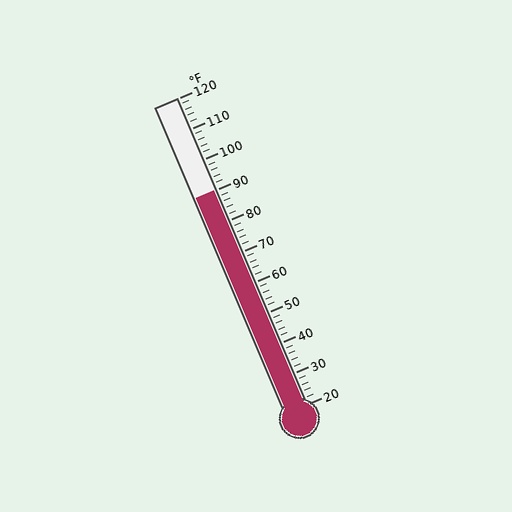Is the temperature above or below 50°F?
The temperature is above 50°F.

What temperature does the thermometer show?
The thermometer shows approximately 90°F.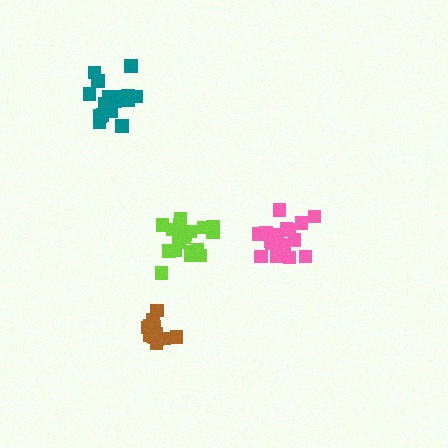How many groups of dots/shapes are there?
There are 4 groups.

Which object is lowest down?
The brown cluster is bottommost.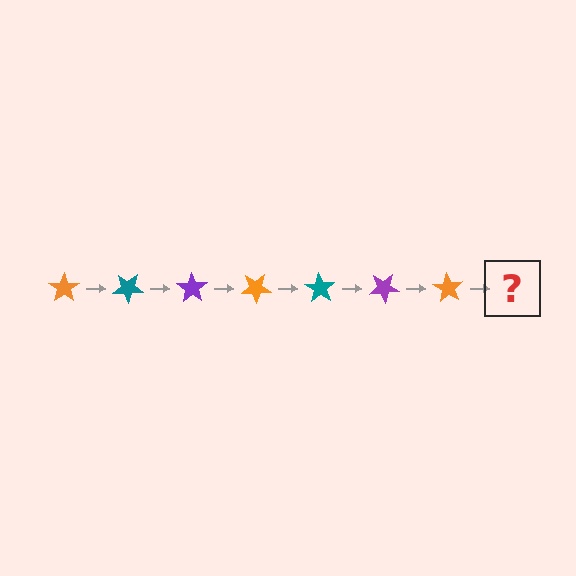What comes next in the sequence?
The next element should be a teal star, rotated 245 degrees from the start.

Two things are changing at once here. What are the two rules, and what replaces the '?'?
The two rules are that it rotates 35 degrees each step and the color cycles through orange, teal, and purple. The '?' should be a teal star, rotated 245 degrees from the start.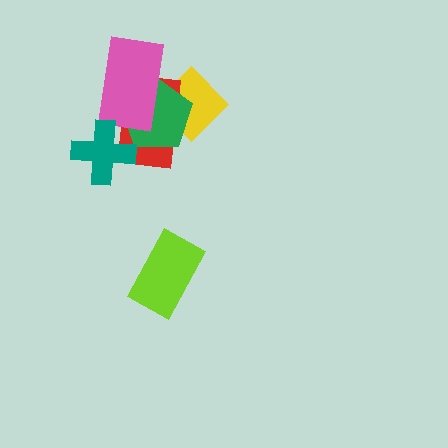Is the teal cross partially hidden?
No, no other shape covers it.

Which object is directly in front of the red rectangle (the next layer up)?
The green pentagon is directly in front of the red rectangle.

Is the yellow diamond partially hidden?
Yes, it is partially covered by another shape.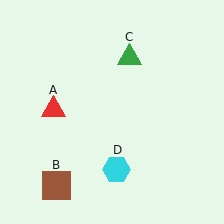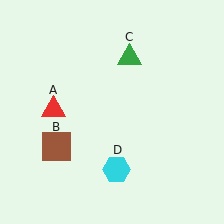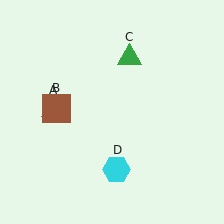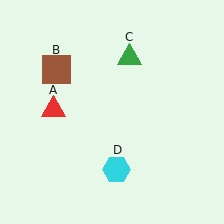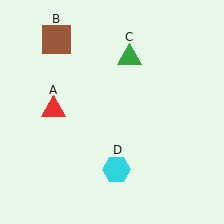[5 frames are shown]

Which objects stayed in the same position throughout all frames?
Red triangle (object A) and green triangle (object C) and cyan hexagon (object D) remained stationary.